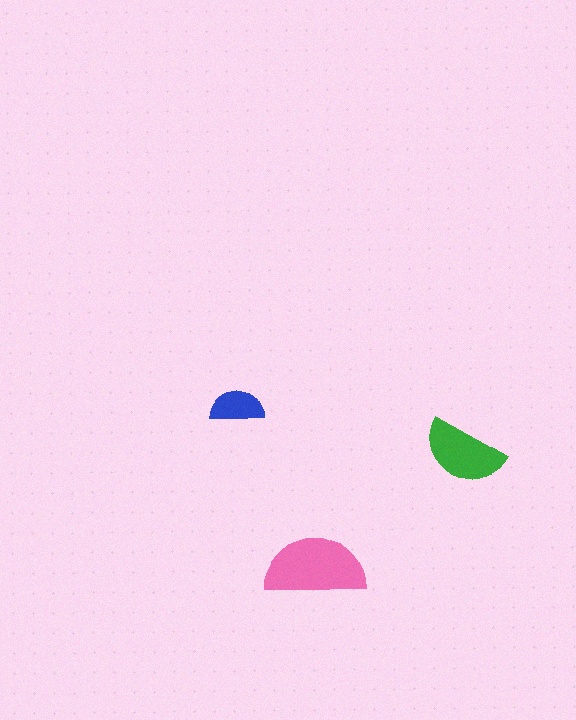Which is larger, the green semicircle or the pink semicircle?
The pink one.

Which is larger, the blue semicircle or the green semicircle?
The green one.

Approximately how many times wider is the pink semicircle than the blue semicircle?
About 2 times wider.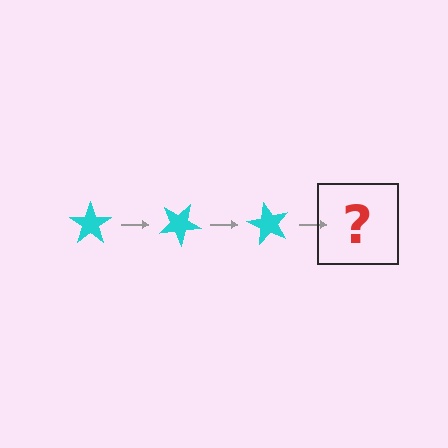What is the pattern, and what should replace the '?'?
The pattern is that the star rotates 30 degrees each step. The '?' should be a cyan star rotated 90 degrees.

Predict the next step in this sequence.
The next step is a cyan star rotated 90 degrees.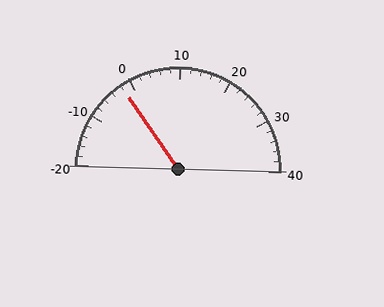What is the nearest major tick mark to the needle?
The nearest major tick mark is 0.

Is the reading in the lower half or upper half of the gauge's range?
The reading is in the lower half of the range (-20 to 40).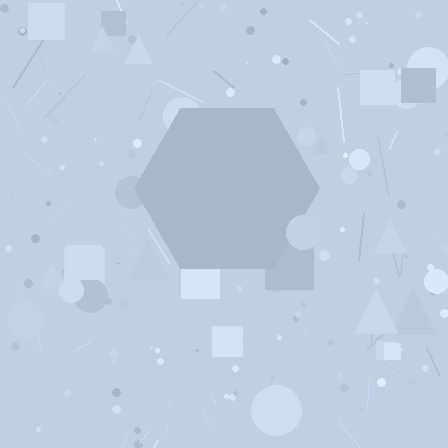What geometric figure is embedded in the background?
A hexagon is embedded in the background.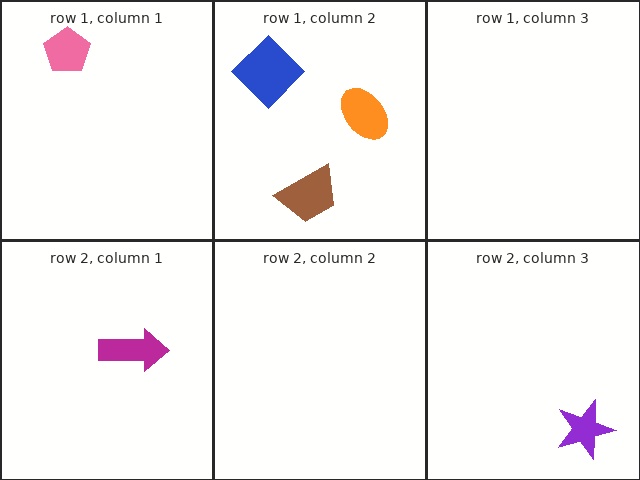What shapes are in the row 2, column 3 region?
The purple star.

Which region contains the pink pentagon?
The row 1, column 1 region.